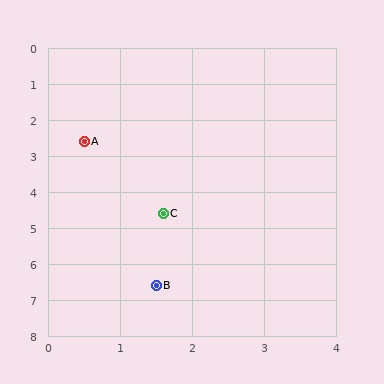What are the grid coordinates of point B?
Point B is at approximately (1.5, 6.6).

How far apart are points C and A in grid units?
Points C and A are about 2.3 grid units apart.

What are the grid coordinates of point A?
Point A is at approximately (0.5, 2.6).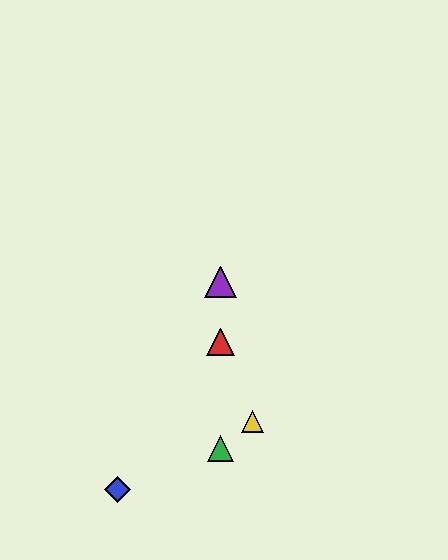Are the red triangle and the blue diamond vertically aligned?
No, the red triangle is at x≈220 and the blue diamond is at x≈118.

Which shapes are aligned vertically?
The red triangle, the green triangle, the purple triangle are aligned vertically.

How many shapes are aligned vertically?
3 shapes (the red triangle, the green triangle, the purple triangle) are aligned vertically.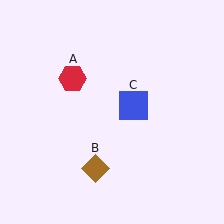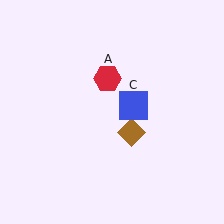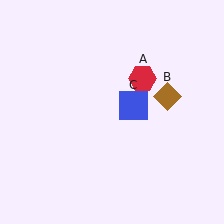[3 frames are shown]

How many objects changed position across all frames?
2 objects changed position: red hexagon (object A), brown diamond (object B).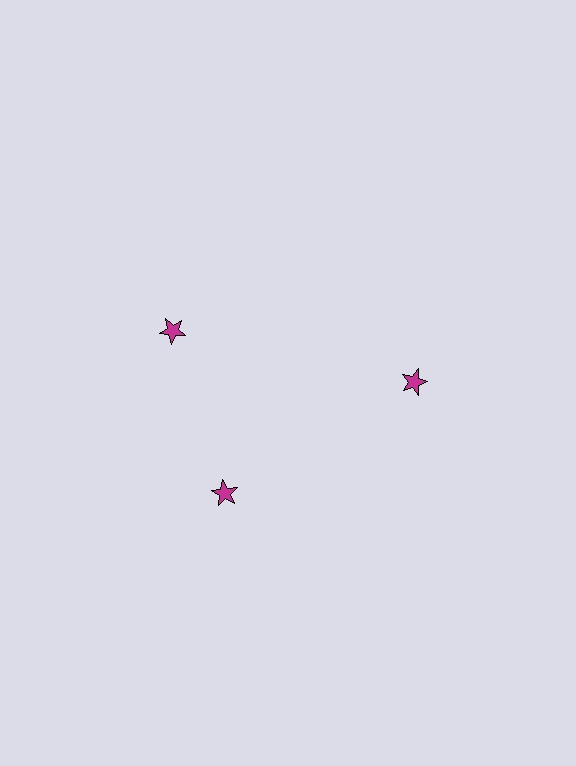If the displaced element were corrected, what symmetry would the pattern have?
It would have 3-fold rotational symmetry — the pattern would map onto itself every 120 degrees.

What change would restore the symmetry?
The symmetry would be restored by rotating it back into even spacing with its neighbors so that all 3 stars sit at equal angles and equal distance from the center.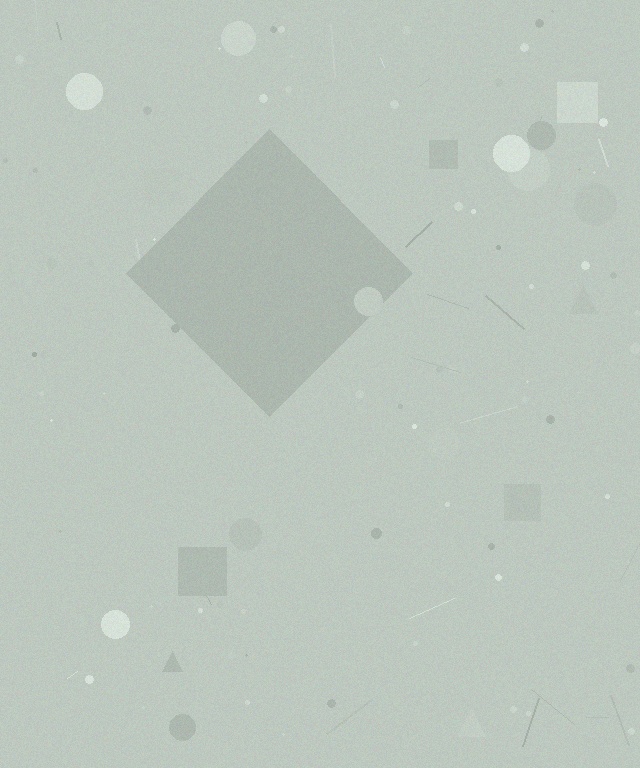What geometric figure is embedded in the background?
A diamond is embedded in the background.